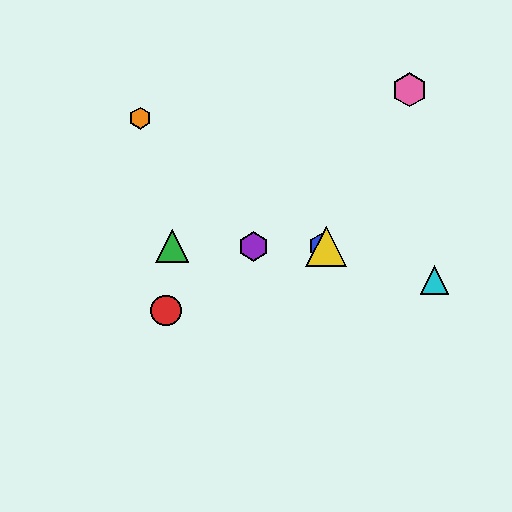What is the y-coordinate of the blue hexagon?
The blue hexagon is at y≈246.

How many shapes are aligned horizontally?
4 shapes (the blue hexagon, the green triangle, the yellow triangle, the purple hexagon) are aligned horizontally.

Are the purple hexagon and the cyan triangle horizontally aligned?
No, the purple hexagon is at y≈246 and the cyan triangle is at y≈280.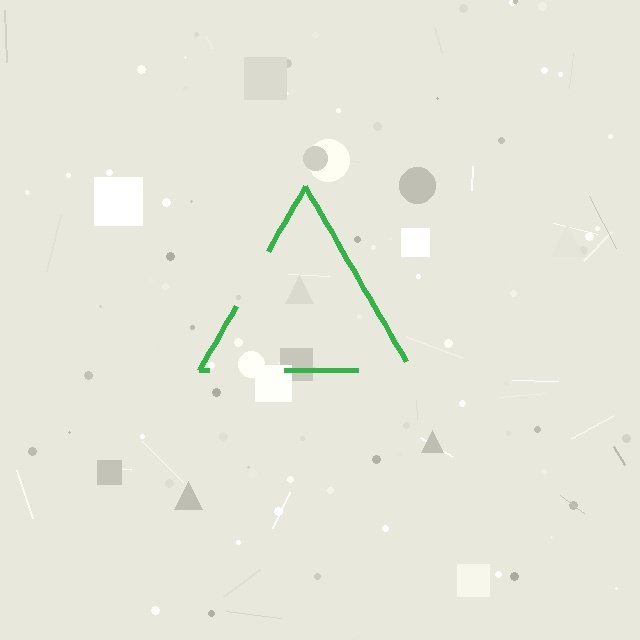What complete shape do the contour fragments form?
The contour fragments form a triangle.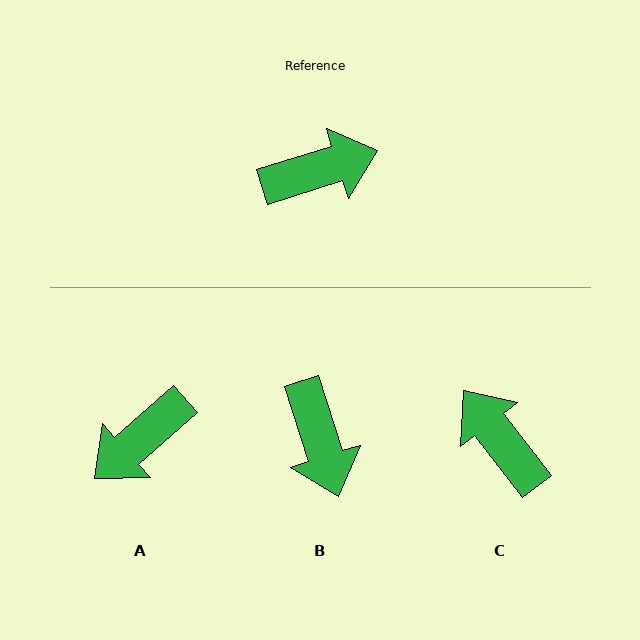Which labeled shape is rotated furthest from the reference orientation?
A, about 156 degrees away.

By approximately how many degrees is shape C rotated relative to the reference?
Approximately 110 degrees counter-clockwise.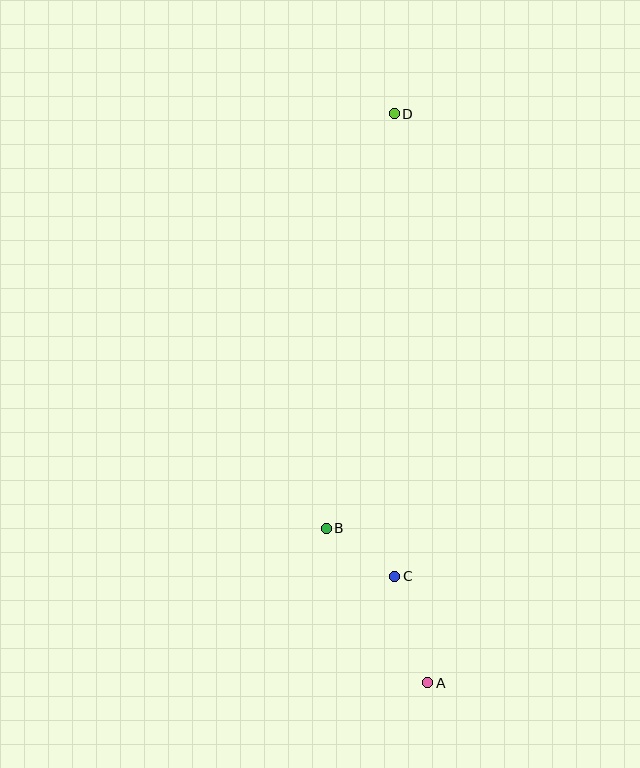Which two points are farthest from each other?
Points A and D are farthest from each other.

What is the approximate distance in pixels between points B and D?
The distance between B and D is approximately 420 pixels.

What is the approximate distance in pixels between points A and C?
The distance between A and C is approximately 112 pixels.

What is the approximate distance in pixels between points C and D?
The distance between C and D is approximately 462 pixels.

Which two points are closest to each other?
Points B and C are closest to each other.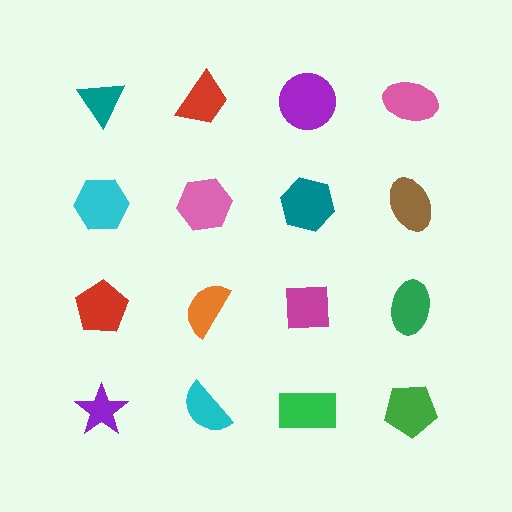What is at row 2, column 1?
A cyan hexagon.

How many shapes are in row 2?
4 shapes.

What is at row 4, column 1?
A purple star.